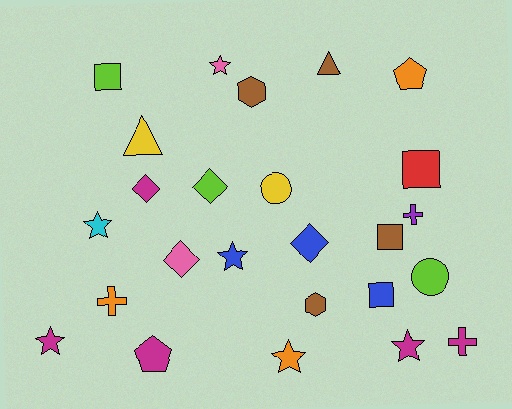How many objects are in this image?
There are 25 objects.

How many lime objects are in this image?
There are 3 lime objects.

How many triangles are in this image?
There are 2 triangles.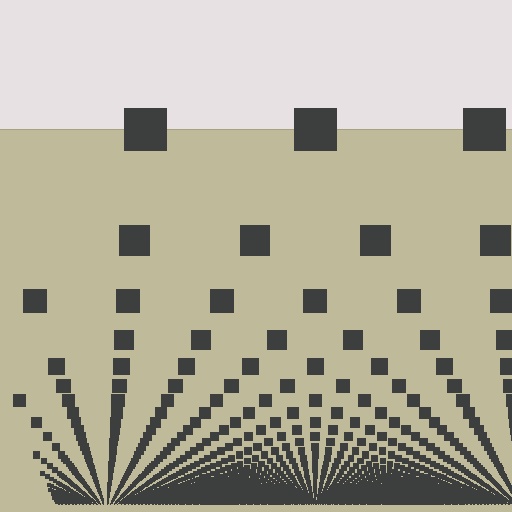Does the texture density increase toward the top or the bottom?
Density increases toward the bottom.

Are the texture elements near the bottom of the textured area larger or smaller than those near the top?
Smaller. The gradient is inverted — elements near the bottom are smaller and denser.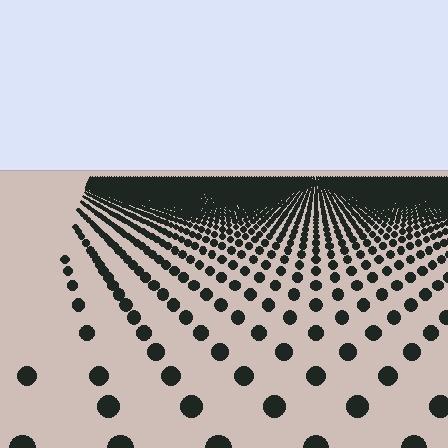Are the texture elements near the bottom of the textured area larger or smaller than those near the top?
Larger. Near the bottom, elements are closer to the viewer and appear at a bigger on-screen size.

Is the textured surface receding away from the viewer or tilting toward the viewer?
The surface is receding away from the viewer. Texture elements get smaller and denser toward the top.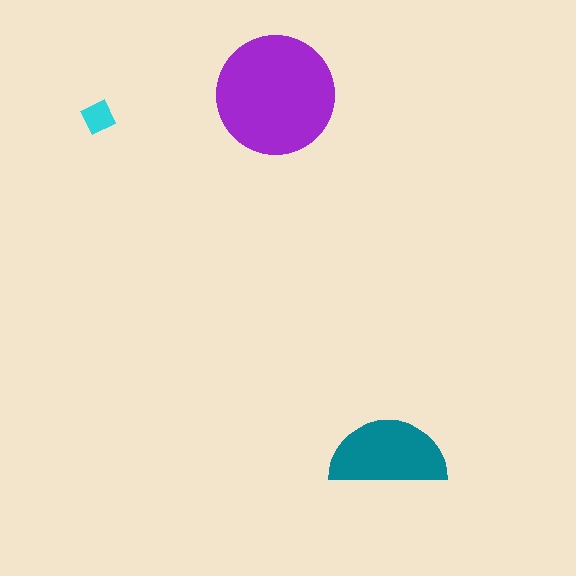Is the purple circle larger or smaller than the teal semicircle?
Larger.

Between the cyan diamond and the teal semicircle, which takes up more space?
The teal semicircle.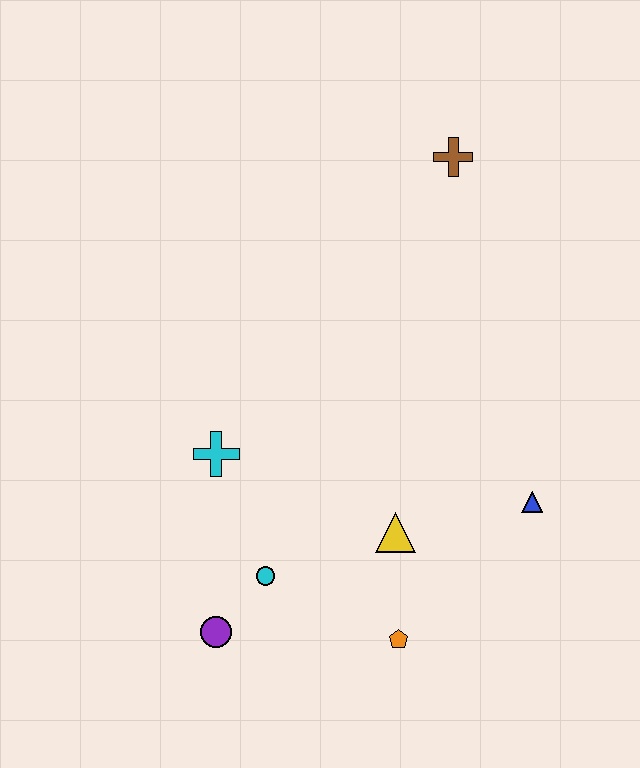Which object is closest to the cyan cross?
The cyan circle is closest to the cyan cross.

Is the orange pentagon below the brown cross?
Yes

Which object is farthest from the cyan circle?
The brown cross is farthest from the cyan circle.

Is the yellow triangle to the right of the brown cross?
No